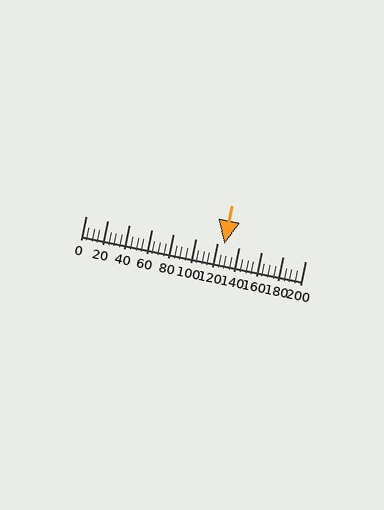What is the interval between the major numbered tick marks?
The major tick marks are spaced 20 units apart.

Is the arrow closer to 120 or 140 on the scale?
The arrow is closer to 120.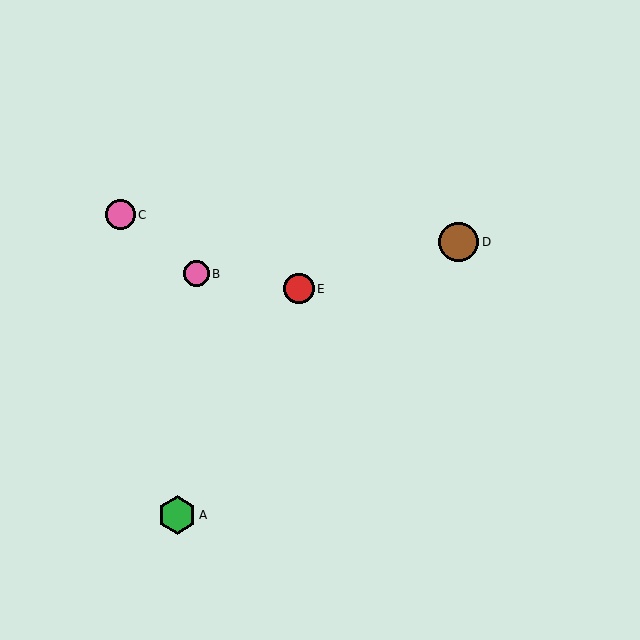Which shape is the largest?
The brown circle (labeled D) is the largest.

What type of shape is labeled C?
Shape C is a pink circle.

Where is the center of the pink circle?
The center of the pink circle is at (196, 274).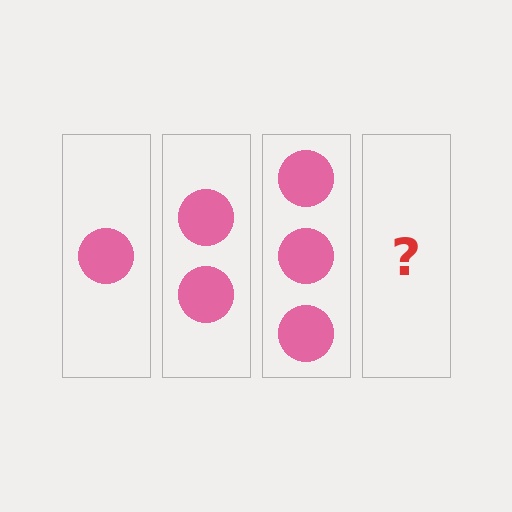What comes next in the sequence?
The next element should be 4 circles.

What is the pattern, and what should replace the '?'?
The pattern is that each step adds one more circle. The '?' should be 4 circles.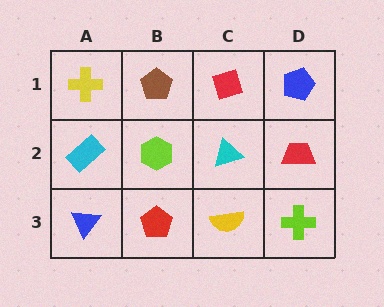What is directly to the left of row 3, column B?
A blue triangle.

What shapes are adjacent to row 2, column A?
A yellow cross (row 1, column A), a blue triangle (row 3, column A), a lime hexagon (row 2, column B).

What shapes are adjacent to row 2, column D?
A blue pentagon (row 1, column D), a lime cross (row 3, column D), a cyan triangle (row 2, column C).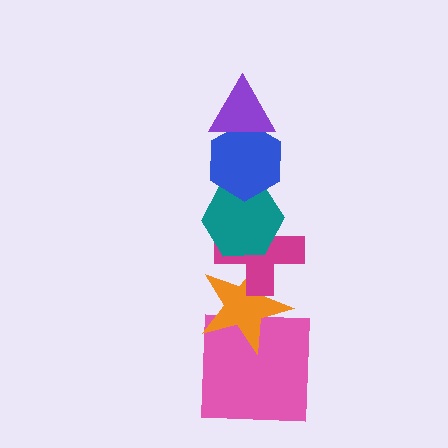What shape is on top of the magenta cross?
The teal hexagon is on top of the magenta cross.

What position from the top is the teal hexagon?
The teal hexagon is 3rd from the top.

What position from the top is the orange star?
The orange star is 5th from the top.